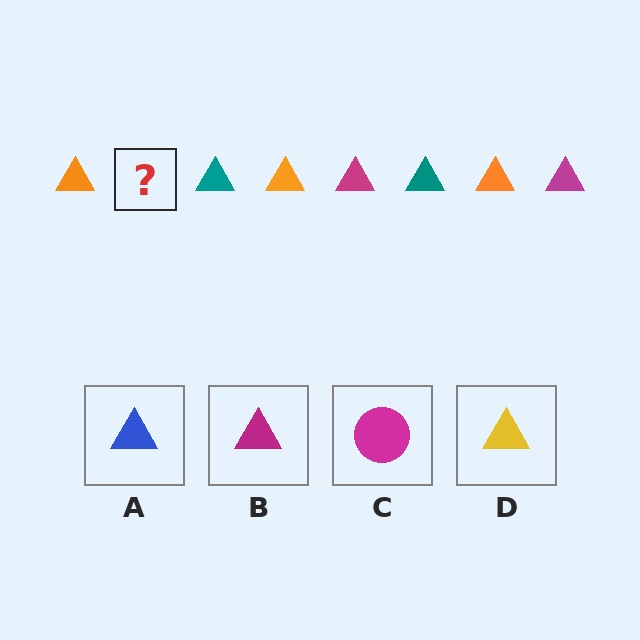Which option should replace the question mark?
Option B.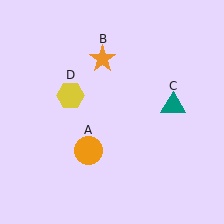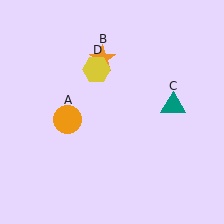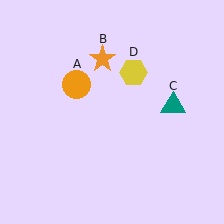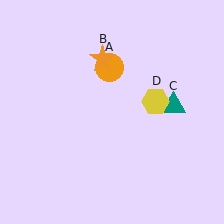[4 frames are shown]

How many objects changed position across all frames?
2 objects changed position: orange circle (object A), yellow hexagon (object D).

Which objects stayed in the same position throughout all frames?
Orange star (object B) and teal triangle (object C) remained stationary.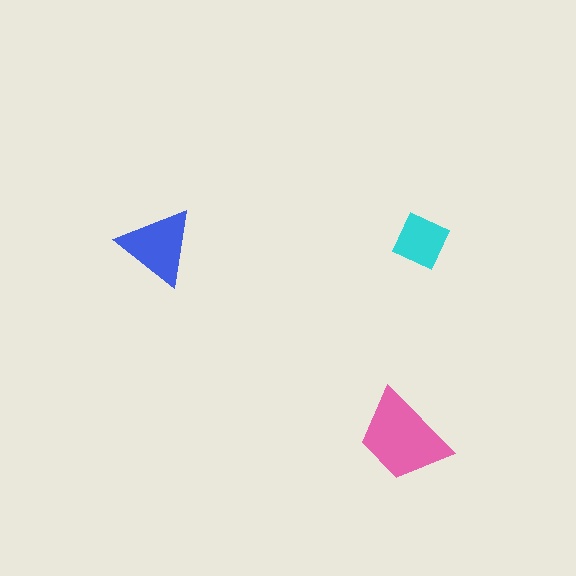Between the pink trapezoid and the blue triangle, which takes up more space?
The pink trapezoid.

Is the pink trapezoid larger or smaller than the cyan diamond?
Larger.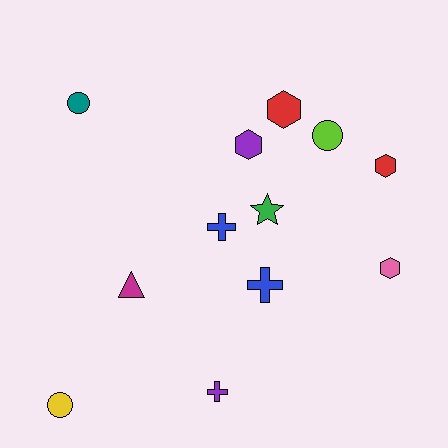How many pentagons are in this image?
There are no pentagons.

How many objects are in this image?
There are 12 objects.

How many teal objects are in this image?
There is 1 teal object.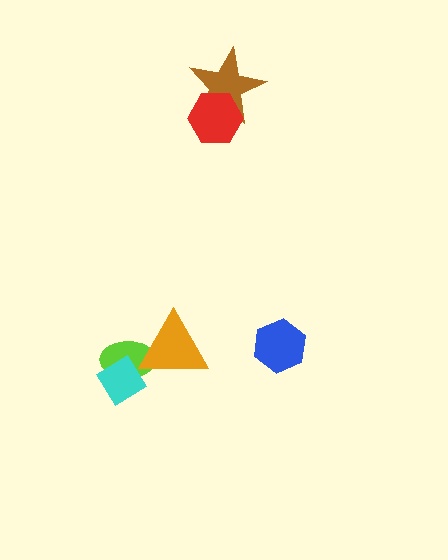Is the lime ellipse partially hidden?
Yes, it is partially covered by another shape.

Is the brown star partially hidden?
Yes, it is partially covered by another shape.